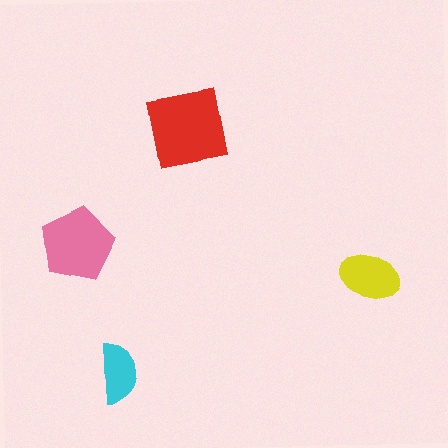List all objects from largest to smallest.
The red square, the pink pentagon, the yellow ellipse, the cyan semicircle.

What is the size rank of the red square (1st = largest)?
1st.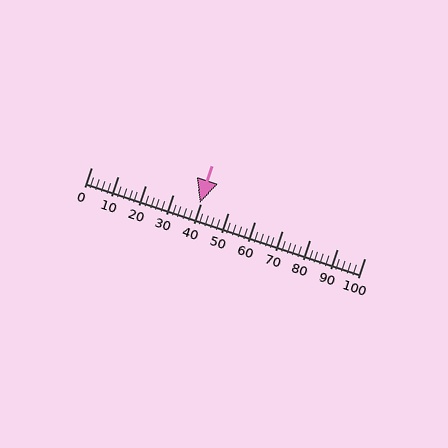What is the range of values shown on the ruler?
The ruler shows values from 0 to 100.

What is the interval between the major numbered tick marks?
The major tick marks are spaced 10 units apart.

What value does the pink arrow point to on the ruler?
The pink arrow points to approximately 40.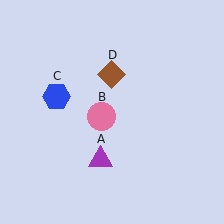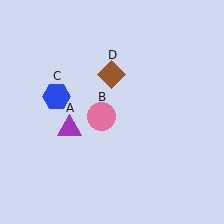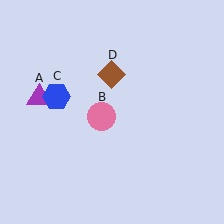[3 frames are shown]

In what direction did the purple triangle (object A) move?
The purple triangle (object A) moved up and to the left.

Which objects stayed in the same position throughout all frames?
Pink circle (object B) and blue hexagon (object C) and brown diamond (object D) remained stationary.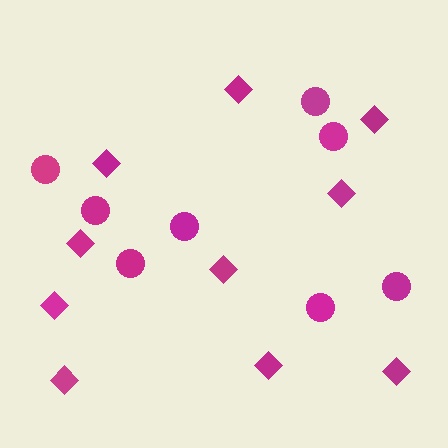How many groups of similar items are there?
There are 2 groups: one group of circles (8) and one group of diamonds (10).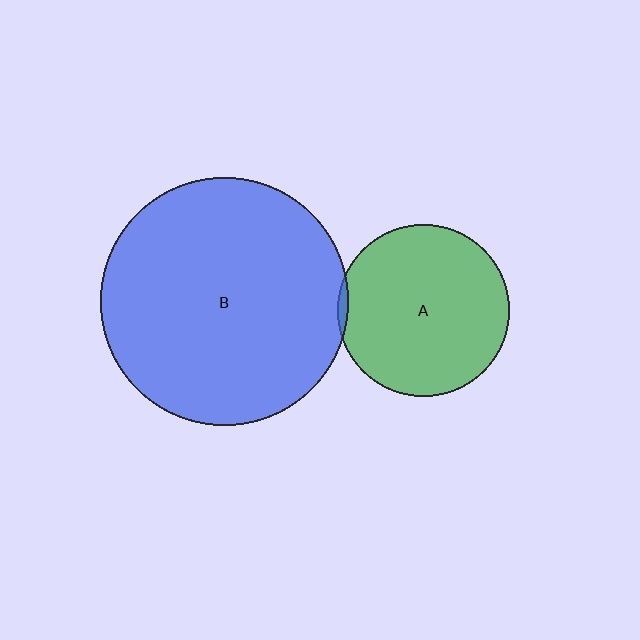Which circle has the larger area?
Circle B (blue).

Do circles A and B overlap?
Yes.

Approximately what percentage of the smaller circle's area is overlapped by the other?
Approximately 5%.